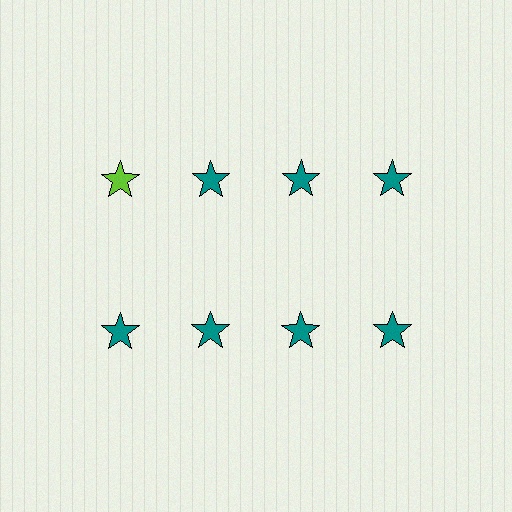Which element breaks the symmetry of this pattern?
The lime star in the top row, leftmost column breaks the symmetry. All other shapes are teal stars.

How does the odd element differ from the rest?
It has a different color: lime instead of teal.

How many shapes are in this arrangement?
There are 8 shapes arranged in a grid pattern.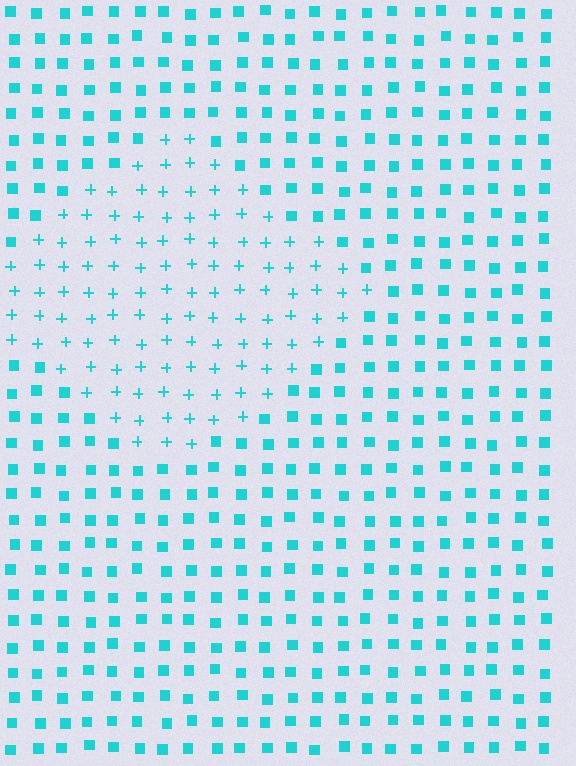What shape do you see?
I see a diamond.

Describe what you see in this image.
The image is filled with small cyan elements arranged in a uniform grid. A diamond-shaped region contains plus signs, while the surrounding area contains squares. The boundary is defined purely by the change in element shape.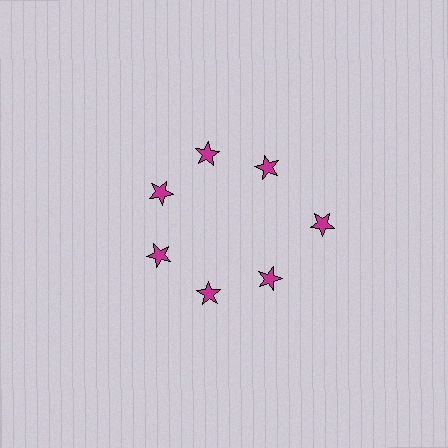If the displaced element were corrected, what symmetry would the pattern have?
It would have 7-fold rotational symmetry — the pattern would map onto itself every 51 degrees.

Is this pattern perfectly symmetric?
No. The 7 magenta stars are arranged in a ring, but one element near the 3 o'clock position is pushed outward from the center, breaking the 7-fold rotational symmetry.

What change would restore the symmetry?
The symmetry would be restored by moving it inward, back onto the ring so that all 7 stars sit at equal angles and equal distance from the center.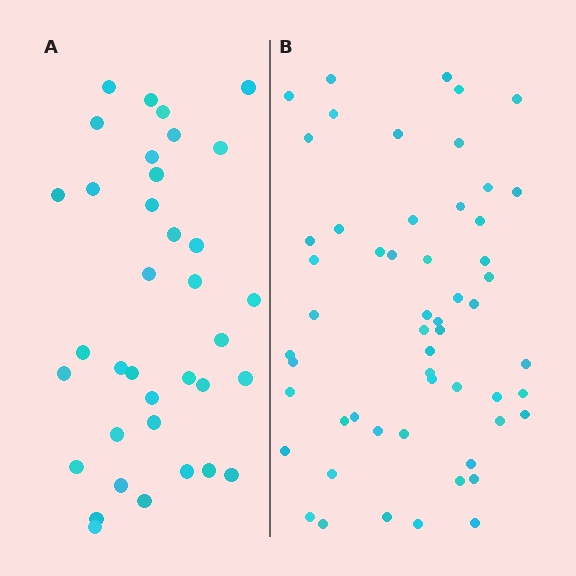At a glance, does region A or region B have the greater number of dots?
Region B (the right region) has more dots.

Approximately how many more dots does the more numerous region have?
Region B has approximately 20 more dots than region A.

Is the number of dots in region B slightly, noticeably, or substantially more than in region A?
Region B has substantially more. The ratio is roughly 1.5 to 1.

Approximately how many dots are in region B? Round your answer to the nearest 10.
About 60 dots. (The exact count is 55, which rounds to 60.)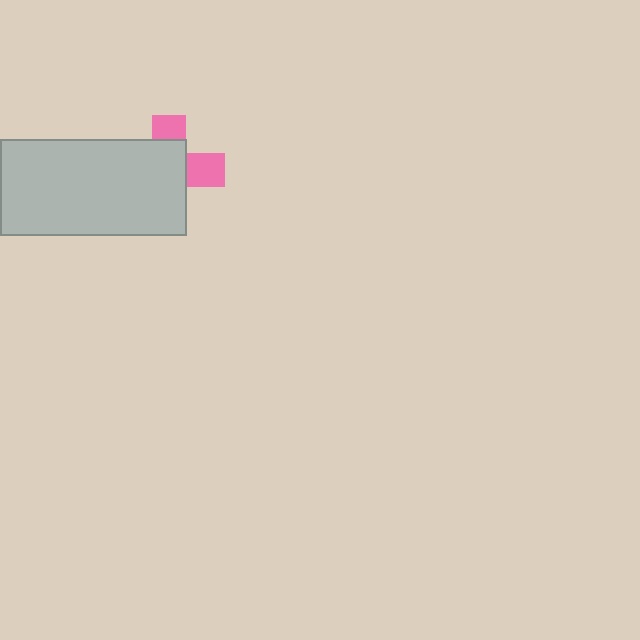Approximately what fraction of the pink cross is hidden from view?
Roughly 67% of the pink cross is hidden behind the light gray rectangle.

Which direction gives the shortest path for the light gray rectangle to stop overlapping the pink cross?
Moving toward the lower-left gives the shortest separation.